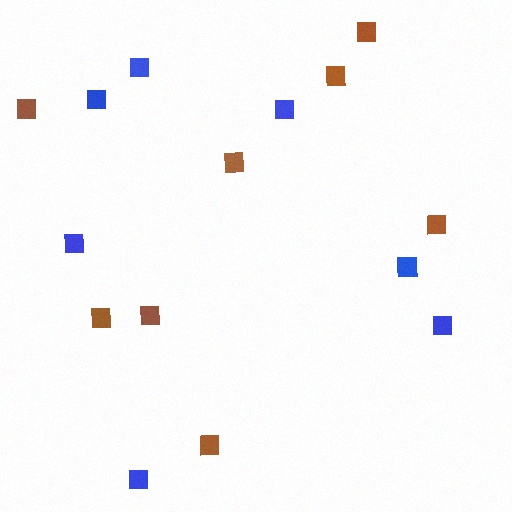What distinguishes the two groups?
There are 2 groups: one group of brown squares (8) and one group of blue squares (7).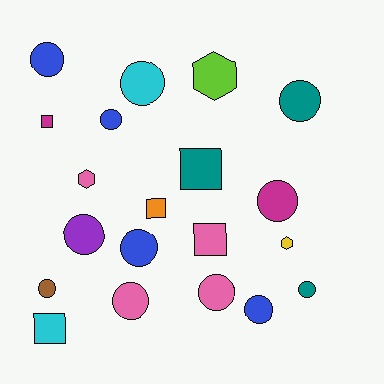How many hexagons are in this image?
There are 3 hexagons.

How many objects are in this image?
There are 20 objects.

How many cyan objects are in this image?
There are 2 cyan objects.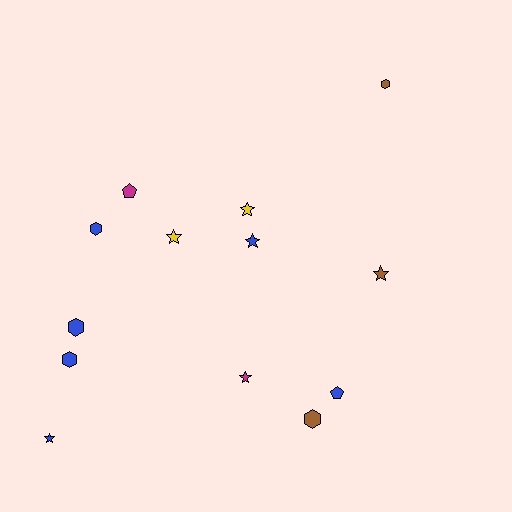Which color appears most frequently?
Blue, with 6 objects.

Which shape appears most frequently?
Star, with 6 objects.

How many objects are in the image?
There are 13 objects.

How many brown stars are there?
There is 1 brown star.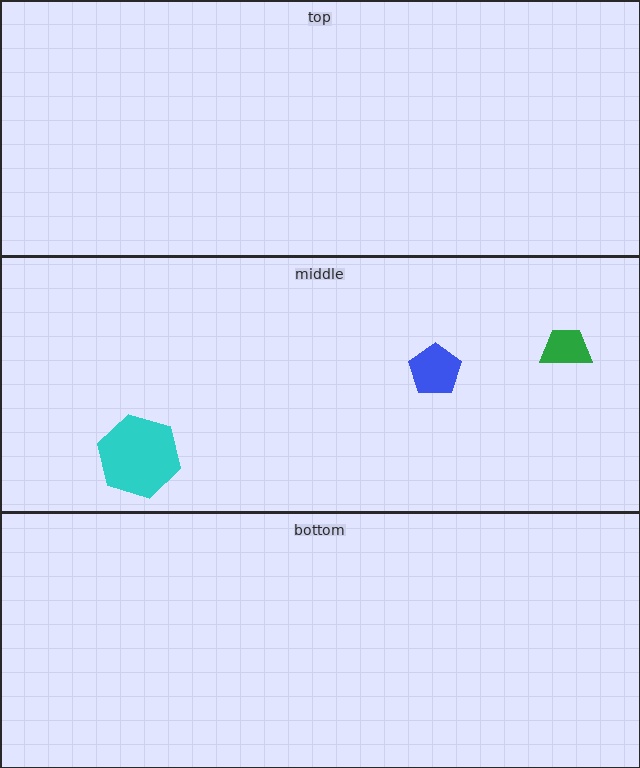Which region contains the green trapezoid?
The middle region.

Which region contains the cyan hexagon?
The middle region.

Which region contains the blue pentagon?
The middle region.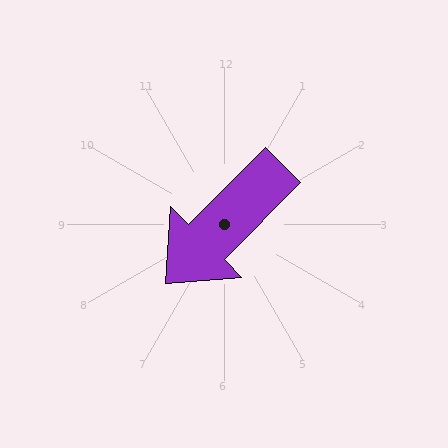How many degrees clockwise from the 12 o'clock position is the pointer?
Approximately 225 degrees.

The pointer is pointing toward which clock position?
Roughly 7 o'clock.